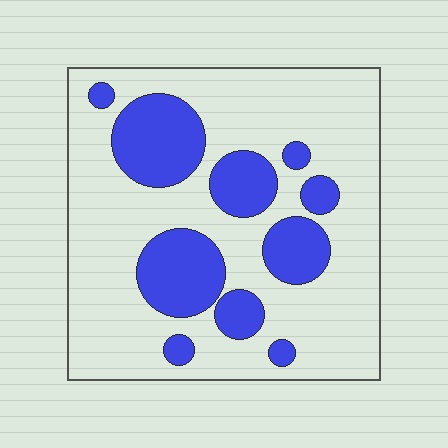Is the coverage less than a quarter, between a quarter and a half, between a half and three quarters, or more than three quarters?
Between a quarter and a half.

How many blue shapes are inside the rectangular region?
10.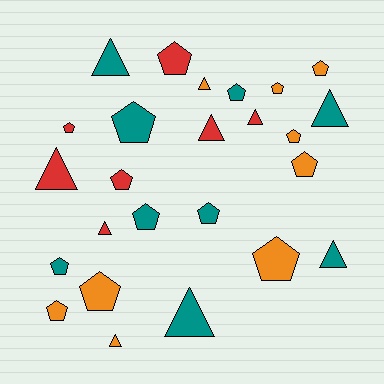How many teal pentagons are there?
There are 5 teal pentagons.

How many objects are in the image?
There are 25 objects.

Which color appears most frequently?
Teal, with 9 objects.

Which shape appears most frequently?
Pentagon, with 15 objects.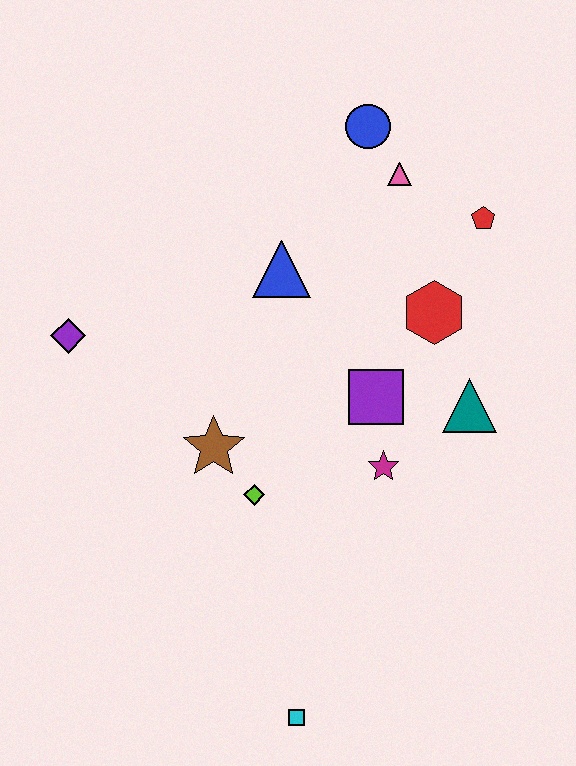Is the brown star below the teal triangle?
Yes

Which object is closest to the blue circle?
The pink triangle is closest to the blue circle.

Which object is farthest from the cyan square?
The blue circle is farthest from the cyan square.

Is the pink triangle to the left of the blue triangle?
No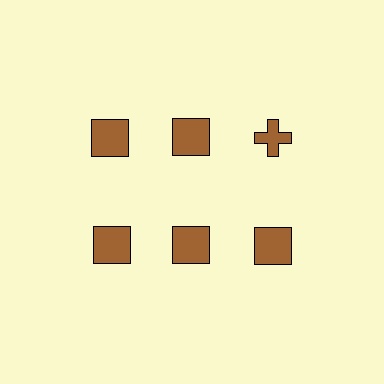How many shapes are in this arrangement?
There are 6 shapes arranged in a grid pattern.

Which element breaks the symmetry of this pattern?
The brown cross in the top row, center column breaks the symmetry. All other shapes are brown squares.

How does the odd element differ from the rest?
It has a different shape: cross instead of square.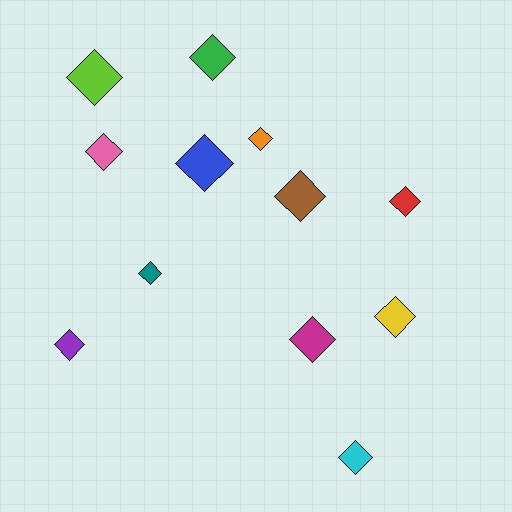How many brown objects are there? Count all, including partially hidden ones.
There is 1 brown object.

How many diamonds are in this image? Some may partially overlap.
There are 12 diamonds.